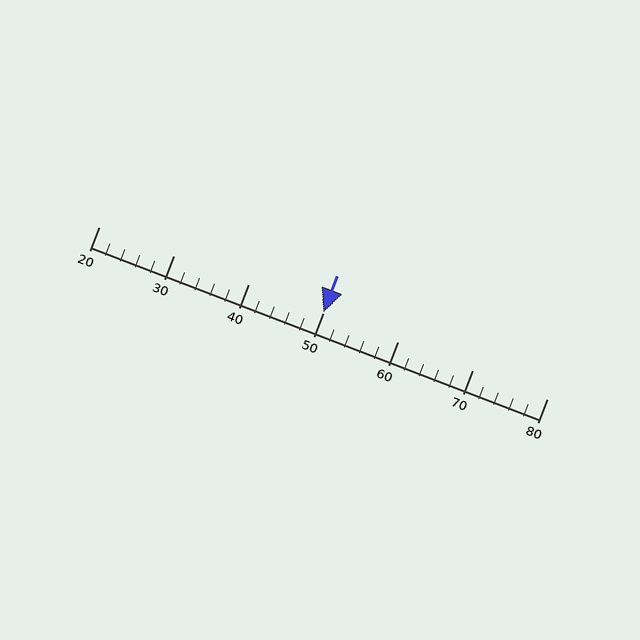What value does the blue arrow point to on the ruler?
The blue arrow points to approximately 50.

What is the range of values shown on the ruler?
The ruler shows values from 20 to 80.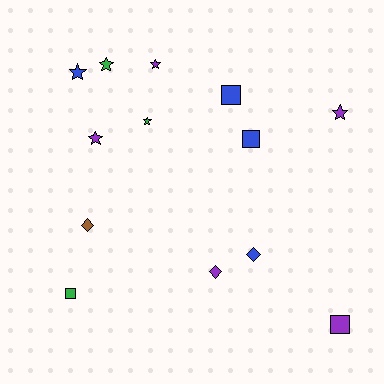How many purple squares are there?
There is 1 purple square.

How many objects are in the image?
There are 13 objects.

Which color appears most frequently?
Purple, with 5 objects.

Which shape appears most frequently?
Star, with 6 objects.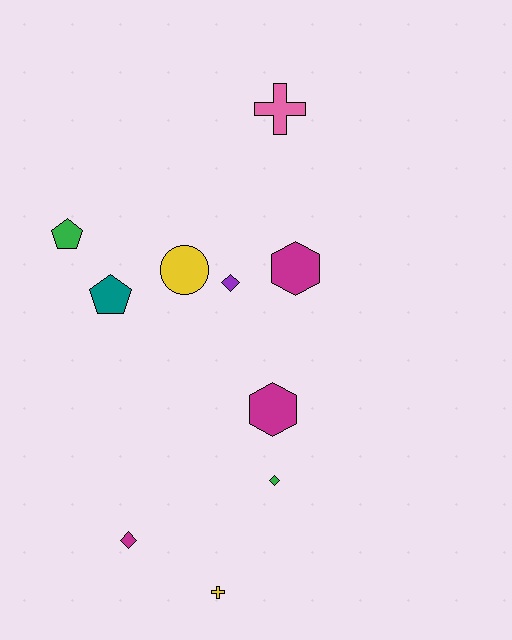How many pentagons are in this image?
There are 2 pentagons.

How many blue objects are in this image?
There are no blue objects.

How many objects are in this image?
There are 10 objects.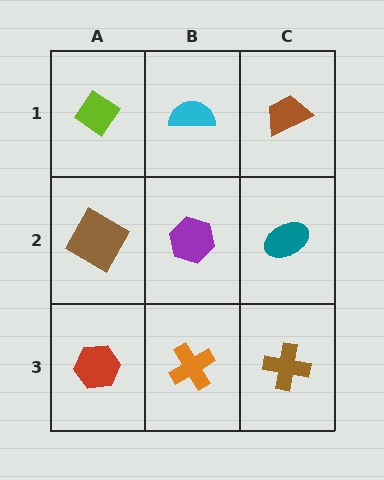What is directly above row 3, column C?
A teal ellipse.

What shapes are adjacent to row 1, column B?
A purple hexagon (row 2, column B), a lime diamond (row 1, column A), a brown trapezoid (row 1, column C).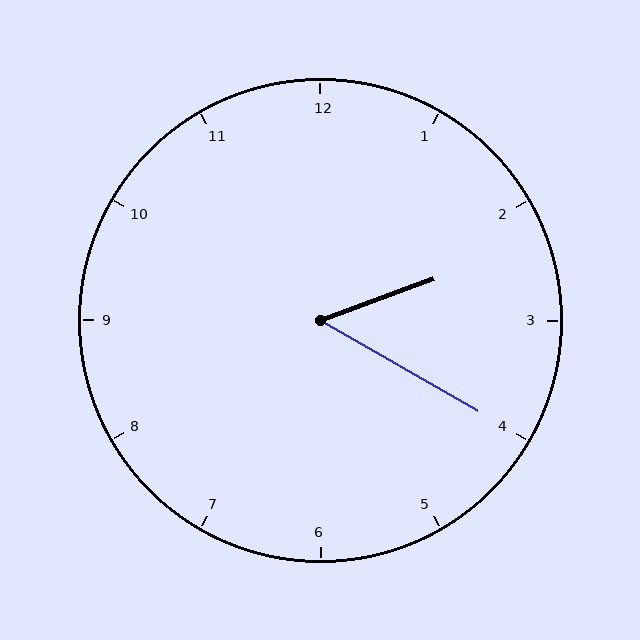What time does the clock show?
2:20.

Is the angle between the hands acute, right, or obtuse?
It is acute.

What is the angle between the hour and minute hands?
Approximately 50 degrees.